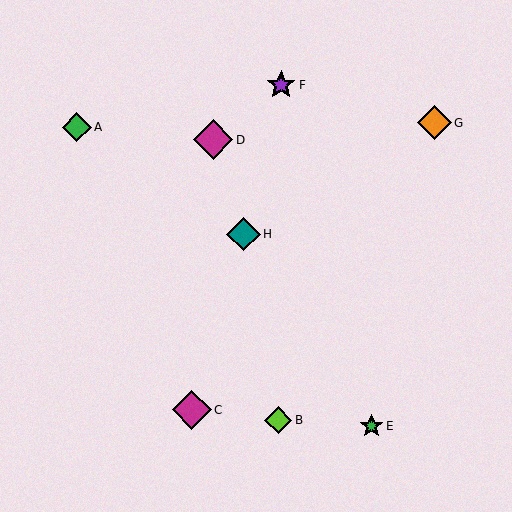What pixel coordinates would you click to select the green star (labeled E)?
Click at (371, 426) to select the green star E.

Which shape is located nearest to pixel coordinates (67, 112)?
The green diamond (labeled A) at (77, 127) is nearest to that location.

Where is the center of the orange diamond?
The center of the orange diamond is at (434, 123).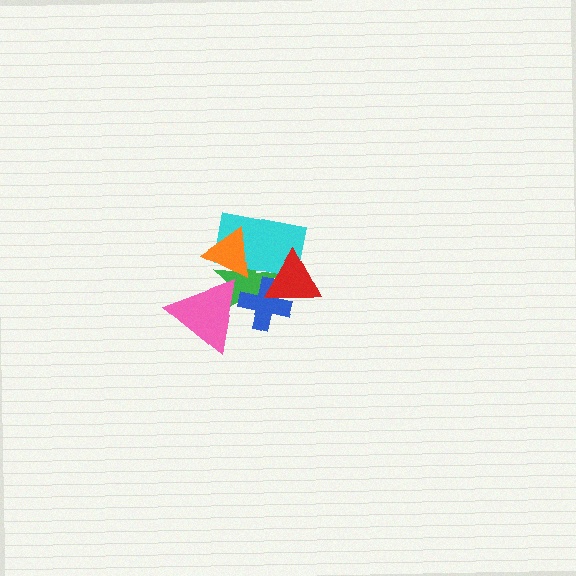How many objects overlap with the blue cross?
4 objects overlap with the blue cross.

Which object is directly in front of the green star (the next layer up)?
The cyan rectangle is directly in front of the green star.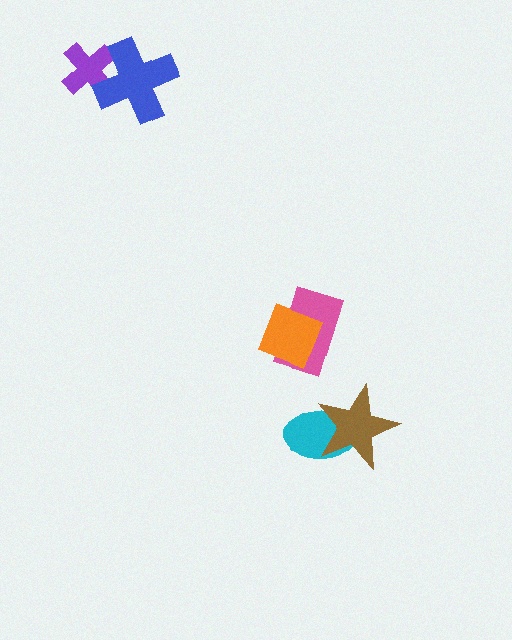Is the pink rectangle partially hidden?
Yes, it is partially covered by another shape.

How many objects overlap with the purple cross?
1 object overlaps with the purple cross.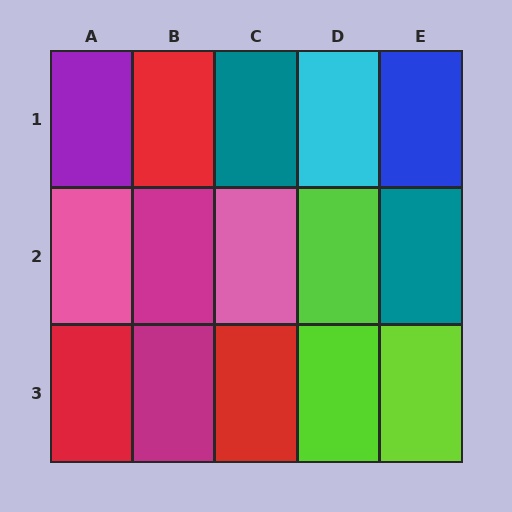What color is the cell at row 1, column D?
Cyan.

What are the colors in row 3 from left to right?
Red, magenta, red, lime, lime.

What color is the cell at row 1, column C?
Teal.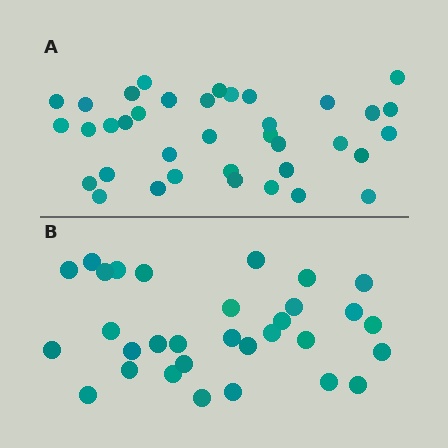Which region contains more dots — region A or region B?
Region A (the top region) has more dots.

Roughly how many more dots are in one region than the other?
Region A has about 6 more dots than region B.